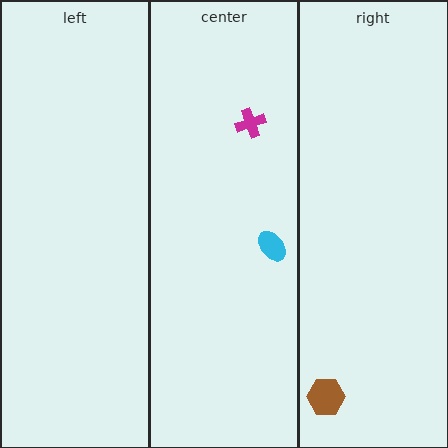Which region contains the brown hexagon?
The right region.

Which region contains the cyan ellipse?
The center region.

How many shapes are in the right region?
1.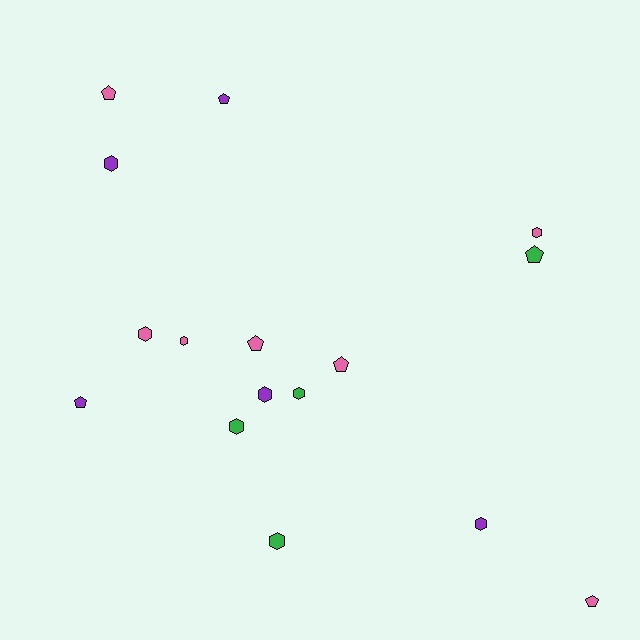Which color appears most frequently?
Pink, with 7 objects.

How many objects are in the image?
There are 16 objects.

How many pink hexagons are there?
There are 3 pink hexagons.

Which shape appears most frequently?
Hexagon, with 9 objects.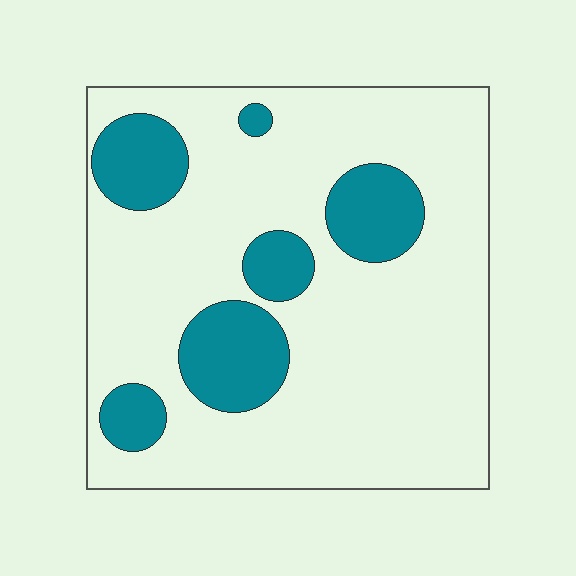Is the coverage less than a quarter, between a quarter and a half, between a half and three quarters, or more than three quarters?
Less than a quarter.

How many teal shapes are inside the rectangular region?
6.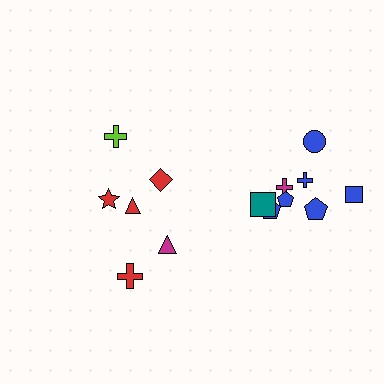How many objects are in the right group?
There are 8 objects.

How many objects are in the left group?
There are 6 objects.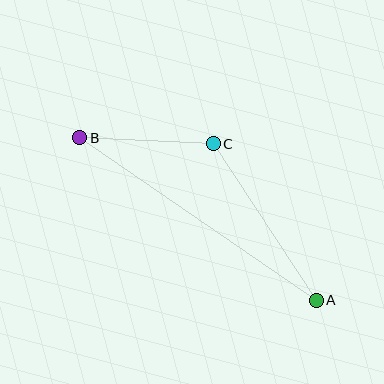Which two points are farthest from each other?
Points A and B are farthest from each other.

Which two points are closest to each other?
Points B and C are closest to each other.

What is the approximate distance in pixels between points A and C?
The distance between A and C is approximately 187 pixels.